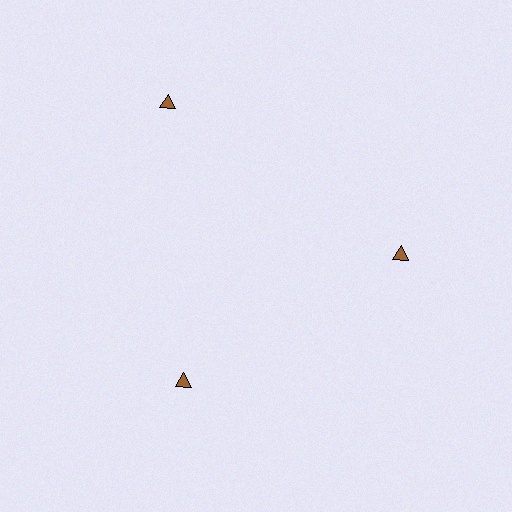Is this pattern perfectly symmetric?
No. The 3 brown triangles are arranged in a ring, but one element near the 11 o'clock position is pushed outward from the center, breaking the 3-fold rotational symmetry.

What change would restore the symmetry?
The symmetry would be restored by moving it inward, back onto the ring so that all 3 triangles sit at equal angles and equal distance from the center.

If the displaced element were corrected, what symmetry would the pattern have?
It would have 3-fold rotational symmetry — the pattern would map onto itself every 120 degrees.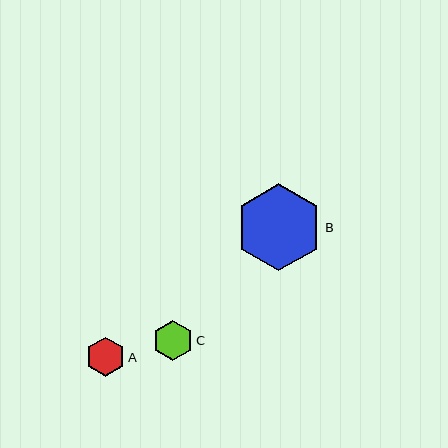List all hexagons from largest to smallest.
From largest to smallest: B, C, A.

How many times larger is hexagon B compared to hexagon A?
Hexagon B is approximately 2.2 times the size of hexagon A.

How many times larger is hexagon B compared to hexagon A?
Hexagon B is approximately 2.2 times the size of hexagon A.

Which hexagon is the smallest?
Hexagon A is the smallest with a size of approximately 39 pixels.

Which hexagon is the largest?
Hexagon B is the largest with a size of approximately 87 pixels.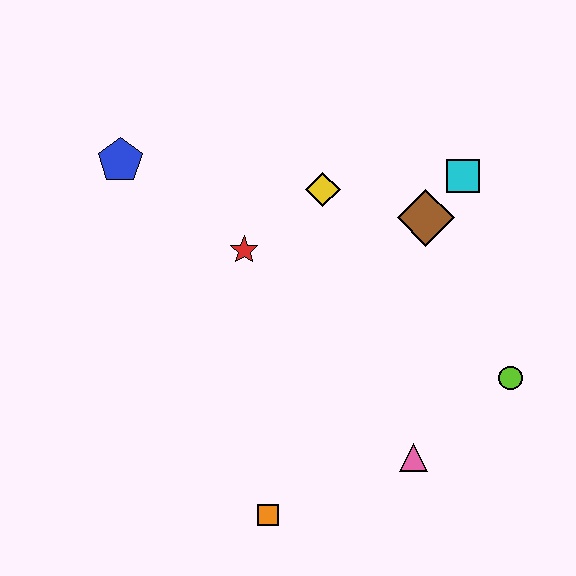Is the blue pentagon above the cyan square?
Yes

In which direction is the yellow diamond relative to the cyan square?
The yellow diamond is to the left of the cyan square.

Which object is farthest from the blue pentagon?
The lime circle is farthest from the blue pentagon.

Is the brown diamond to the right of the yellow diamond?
Yes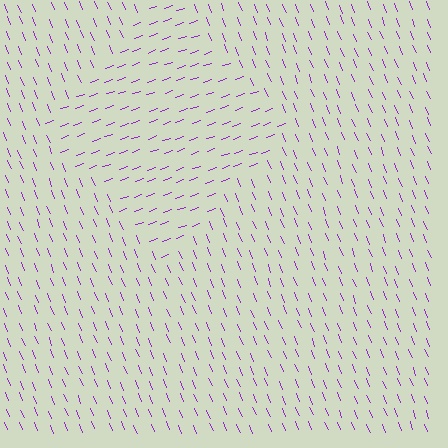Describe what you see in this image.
The image is filled with small purple line segments. A diamond region in the image has lines oriented differently from the surrounding lines, creating a visible texture boundary.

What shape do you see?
I see a diamond.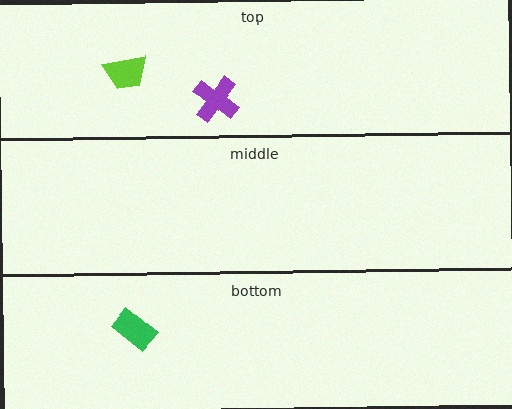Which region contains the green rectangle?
The bottom region.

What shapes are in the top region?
The lime trapezoid, the purple cross.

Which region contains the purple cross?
The top region.